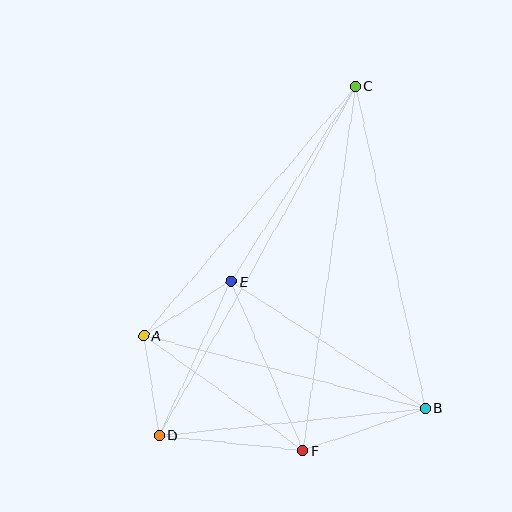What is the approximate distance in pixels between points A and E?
The distance between A and E is approximately 103 pixels.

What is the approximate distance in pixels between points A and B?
The distance between A and B is approximately 291 pixels.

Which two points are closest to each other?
Points A and D are closest to each other.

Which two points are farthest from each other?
Points C and D are farthest from each other.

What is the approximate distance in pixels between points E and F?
The distance between E and F is approximately 184 pixels.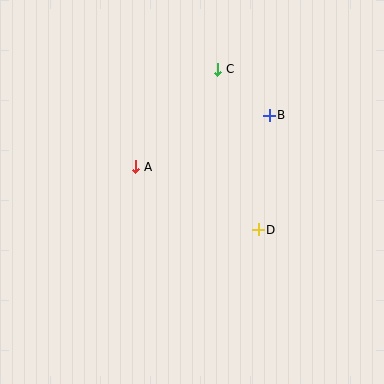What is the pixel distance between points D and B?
The distance between D and B is 115 pixels.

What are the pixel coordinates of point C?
Point C is at (218, 69).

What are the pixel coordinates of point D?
Point D is at (258, 230).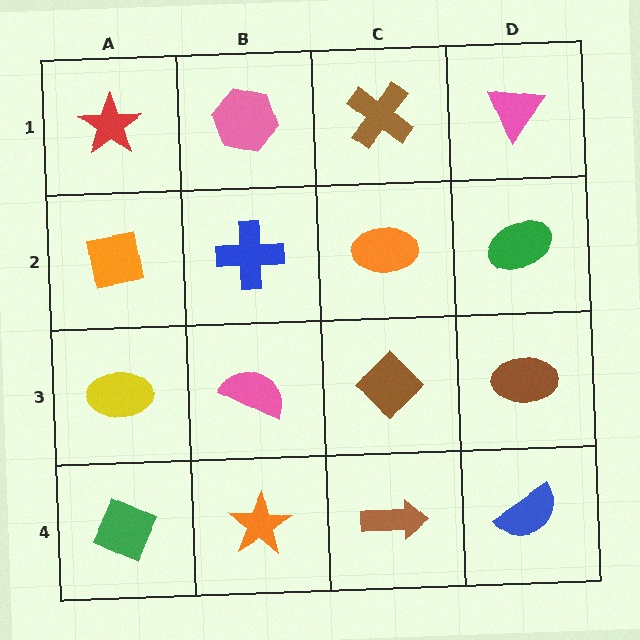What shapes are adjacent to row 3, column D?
A green ellipse (row 2, column D), a blue semicircle (row 4, column D), a brown diamond (row 3, column C).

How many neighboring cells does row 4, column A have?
2.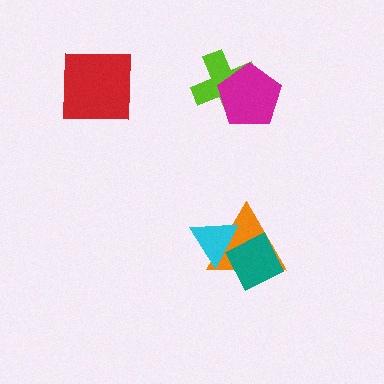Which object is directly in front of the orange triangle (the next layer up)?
The teal diamond is directly in front of the orange triangle.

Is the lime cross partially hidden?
Yes, it is partially covered by another shape.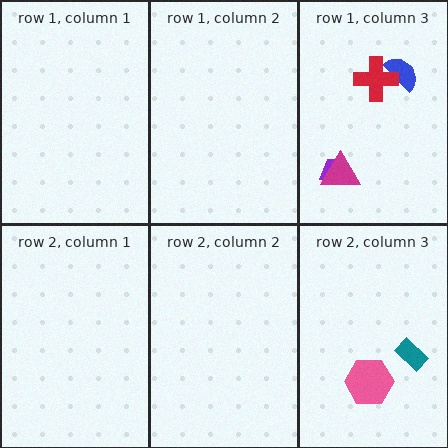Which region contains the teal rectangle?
The row 2, column 3 region.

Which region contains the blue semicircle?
The row 1, column 3 region.